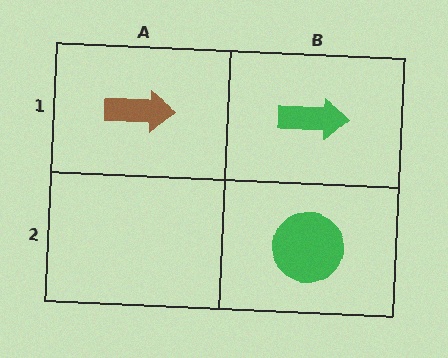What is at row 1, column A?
A brown arrow.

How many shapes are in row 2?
1 shape.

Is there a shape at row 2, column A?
No, that cell is empty.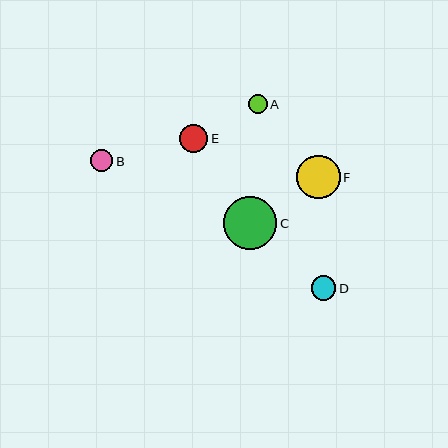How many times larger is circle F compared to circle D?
Circle F is approximately 1.8 times the size of circle D.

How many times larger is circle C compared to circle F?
Circle C is approximately 1.2 times the size of circle F.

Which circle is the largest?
Circle C is the largest with a size of approximately 53 pixels.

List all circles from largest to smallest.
From largest to smallest: C, F, E, D, B, A.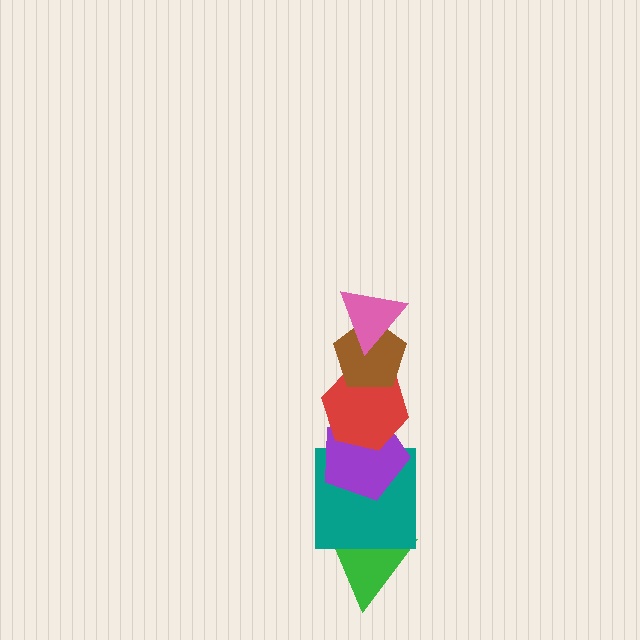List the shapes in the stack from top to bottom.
From top to bottom: the pink triangle, the brown pentagon, the red hexagon, the purple pentagon, the teal square, the green triangle.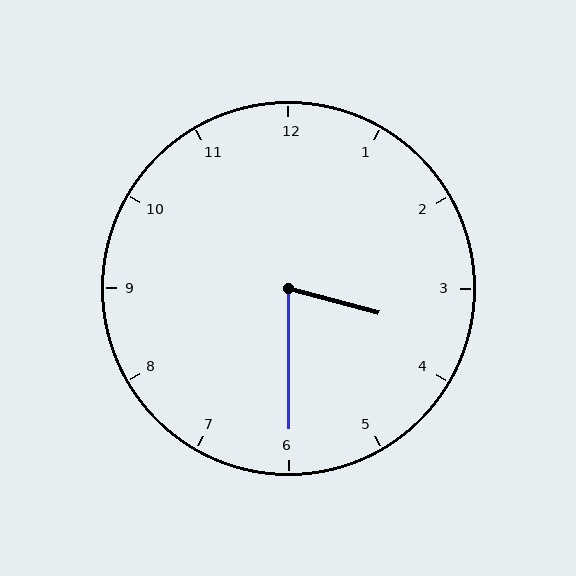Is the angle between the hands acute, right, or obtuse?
It is acute.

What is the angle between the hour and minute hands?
Approximately 75 degrees.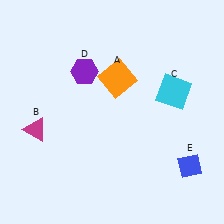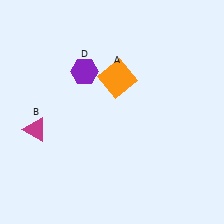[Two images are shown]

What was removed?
The blue diamond (E), the cyan square (C) were removed in Image 2.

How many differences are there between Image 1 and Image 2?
There are 2 differences between the two images.